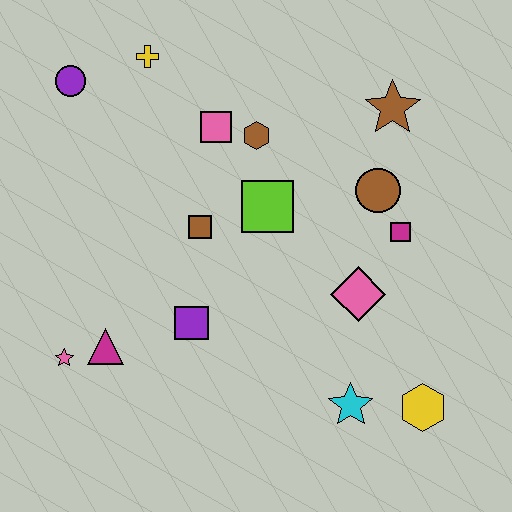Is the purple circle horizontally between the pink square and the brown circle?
No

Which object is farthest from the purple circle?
The yellow hexagon is farthest from the purple circle.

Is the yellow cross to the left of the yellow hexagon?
Yes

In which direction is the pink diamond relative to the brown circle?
The pink diamond is below the brown circle.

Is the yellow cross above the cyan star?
Yes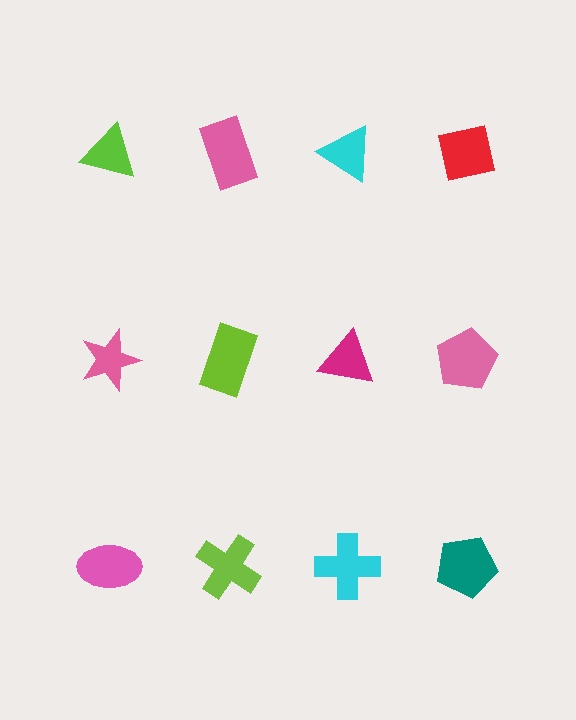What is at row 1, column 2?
A pink rectangle.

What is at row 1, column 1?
A lime triangle.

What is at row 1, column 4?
A red square.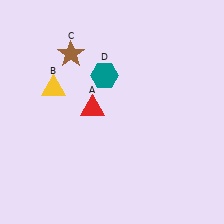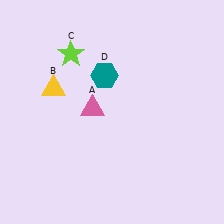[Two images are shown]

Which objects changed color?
A changed from red to pink. C changed from brown to lime.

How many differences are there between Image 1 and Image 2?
There are 2 differences between the two images.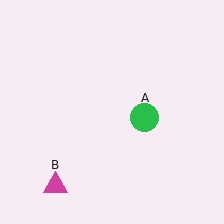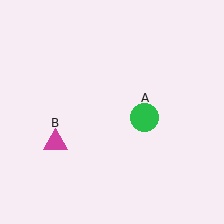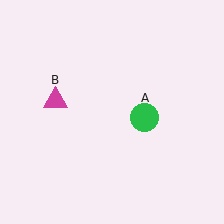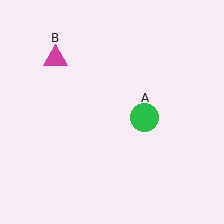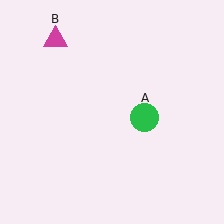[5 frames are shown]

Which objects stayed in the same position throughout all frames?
Green circle (object A) remained stationary.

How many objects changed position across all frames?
1 object changed position: magenta triangle (object B).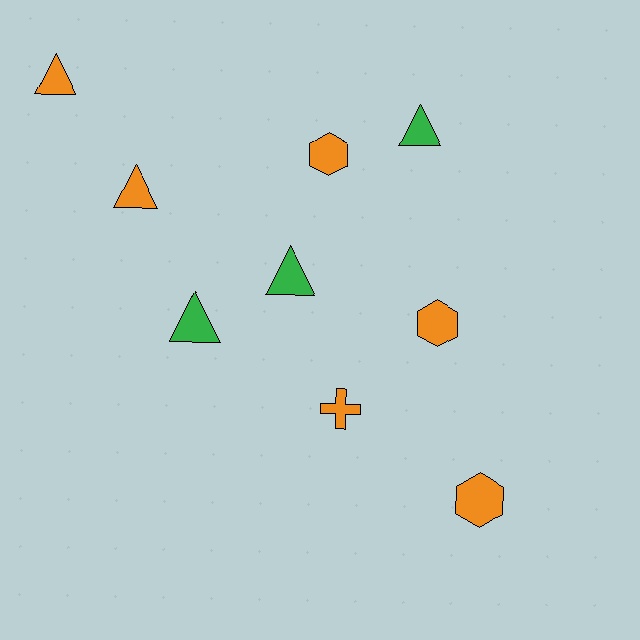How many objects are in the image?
There are 9 objects.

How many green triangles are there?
There are 3 green triangles.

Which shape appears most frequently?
Triangle, with 5 objects.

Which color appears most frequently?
Orange, with 6 objects.